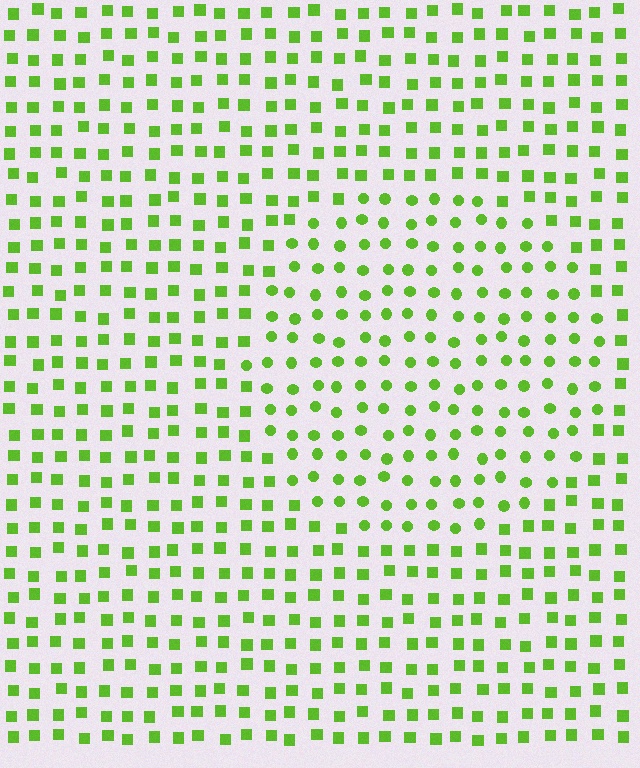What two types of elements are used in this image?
The image uses circles inside the circle region and squares outside it.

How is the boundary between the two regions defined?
The boundary is defined by a change in element shape: circles inside vs. squares outside. All elements share the same color and spacing.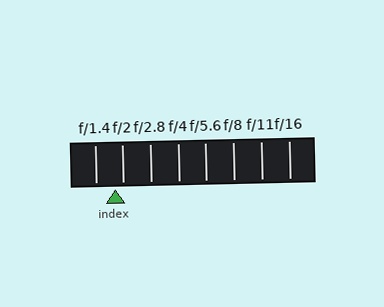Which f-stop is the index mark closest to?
The index mark is closest to f/2.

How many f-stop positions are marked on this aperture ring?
There are 8 f-stop positions marked.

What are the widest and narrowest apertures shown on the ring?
The widest aperture shown is f/1.4 and the narrowest is f/16.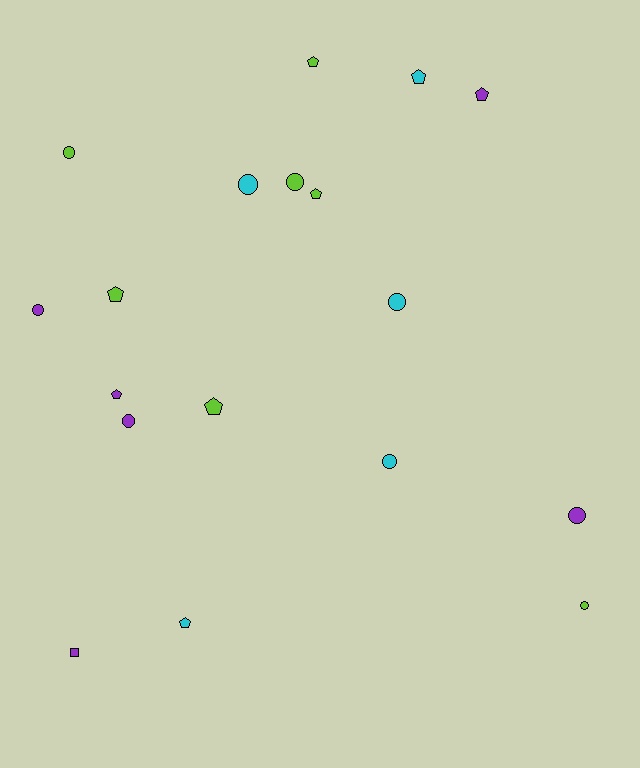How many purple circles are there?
There are 3 purple circles.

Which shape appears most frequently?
Circle, with 9 objects.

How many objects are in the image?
There are 18 objects.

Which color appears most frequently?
Lime, with 7 objects.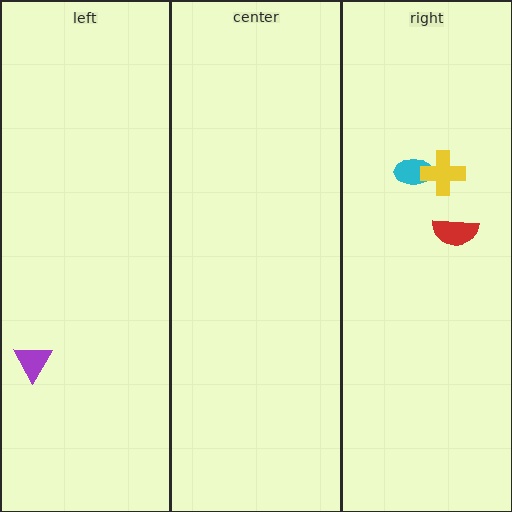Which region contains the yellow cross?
The right region.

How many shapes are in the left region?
1.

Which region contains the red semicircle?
The right region.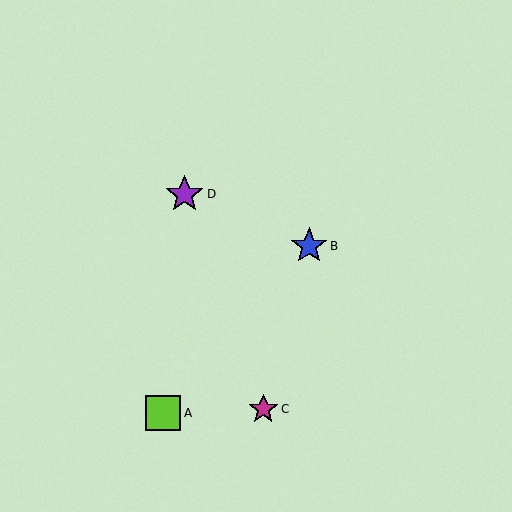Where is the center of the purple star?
The center of the purple star is at (185, 194).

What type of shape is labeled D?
Shape D is a purple star.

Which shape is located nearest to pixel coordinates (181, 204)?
The purple star (labeled D) at (185, 194) is nearest to that location.